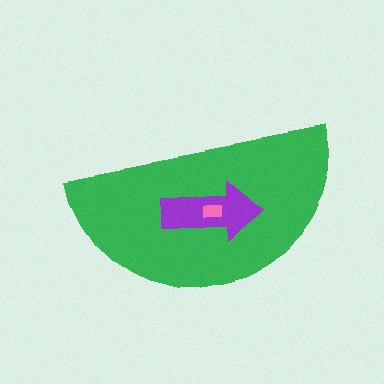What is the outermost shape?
The green semicircle.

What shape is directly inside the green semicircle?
The purple arrow.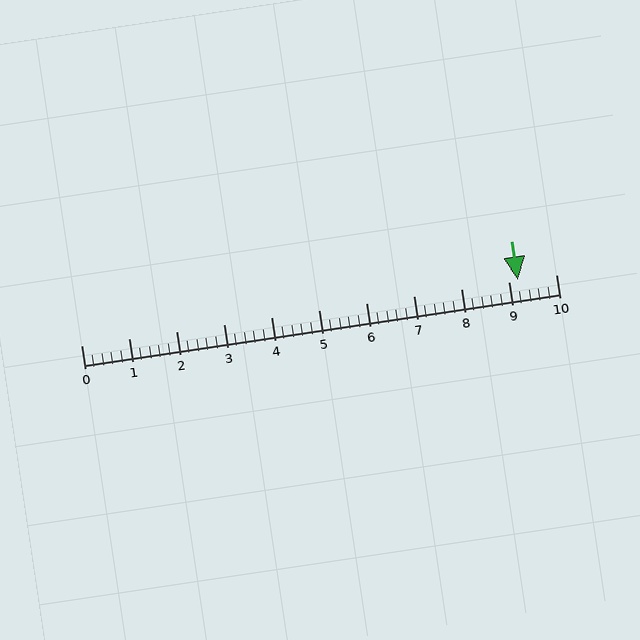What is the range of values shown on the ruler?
The ruler shows values from 0 to 10.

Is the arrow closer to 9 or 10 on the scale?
The arrow is closer to 9.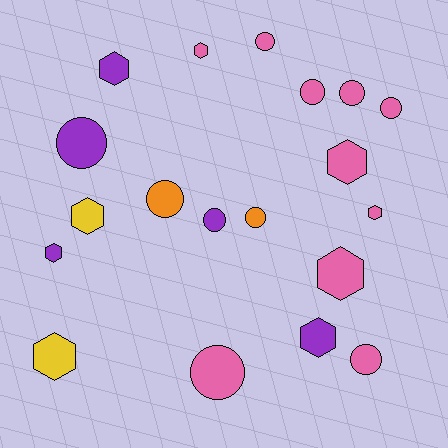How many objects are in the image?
There are 19 objects.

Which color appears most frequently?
Pink, with 10 objects.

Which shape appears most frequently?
Circle, with 10 objects.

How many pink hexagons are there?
There are 4 pink hexagons.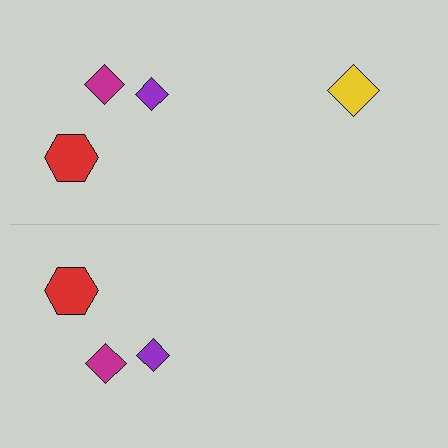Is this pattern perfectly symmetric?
No, the pattern is not perfectly symmetric. A yellow diamond is missing from the bottom side.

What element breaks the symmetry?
A yellow diamond is missing from the bottom side.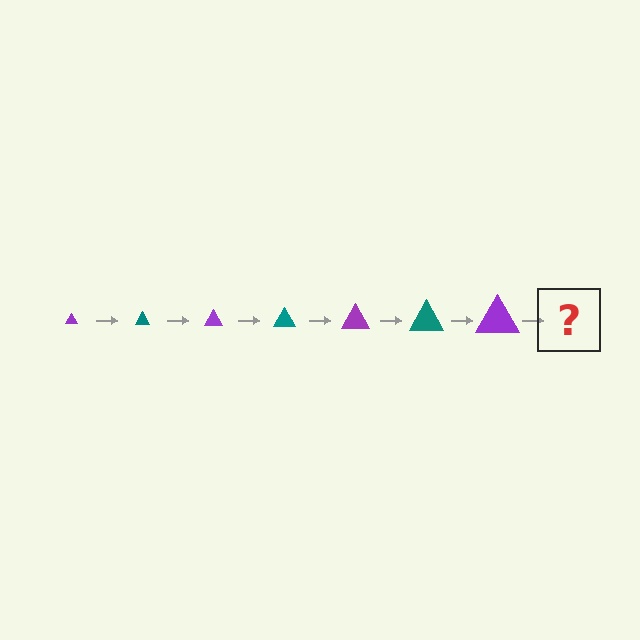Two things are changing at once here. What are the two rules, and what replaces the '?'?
The two rules are that the triangle grows larger each step and the color cycles through purple and teal. The '?' should be a teal triangle, larger than the previous one.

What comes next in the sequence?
The next element should be a teal triangle, larger than the previous one.